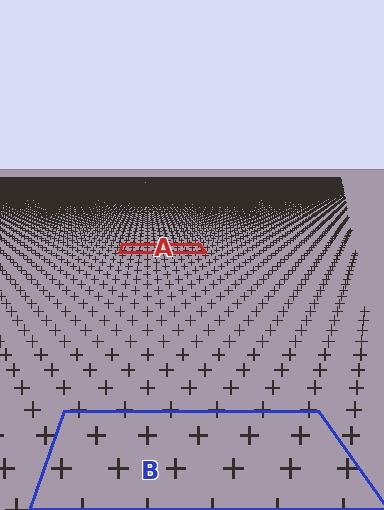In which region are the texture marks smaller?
The texture marks are smaller in region A, because it is farther away.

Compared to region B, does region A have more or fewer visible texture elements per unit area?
Region A has more texture elements per unit area — they are packed more densely because it is farther away.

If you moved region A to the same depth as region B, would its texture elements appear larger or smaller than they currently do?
They would appear larger. At a closer depth, the same texture elements are projected at a bigger on-screen size.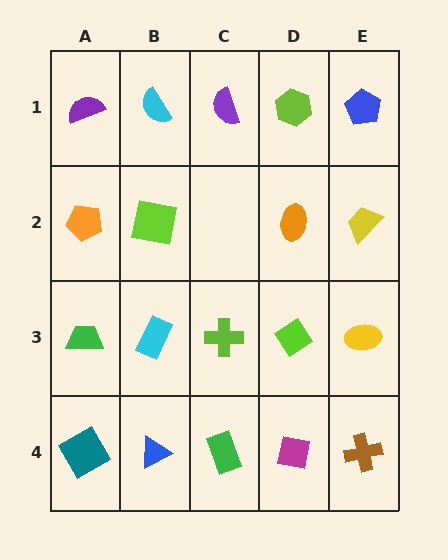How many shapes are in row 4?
5 shapes.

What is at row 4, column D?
A magenta square.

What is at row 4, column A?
A teal square.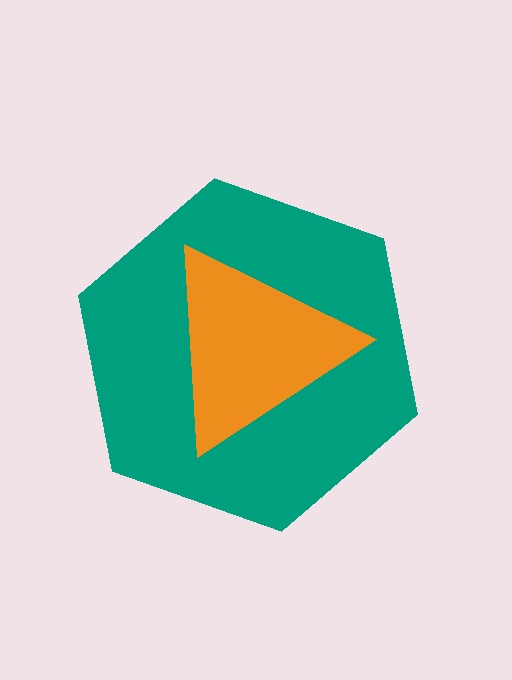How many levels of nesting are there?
2.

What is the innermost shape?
The orange triangle.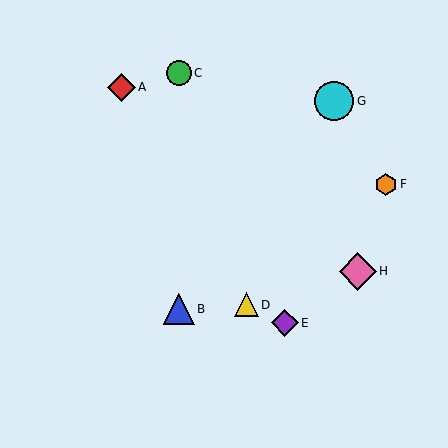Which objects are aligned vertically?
Objects B, C are aligned vertically.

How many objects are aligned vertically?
2 objects (B, C) are aligned vertically.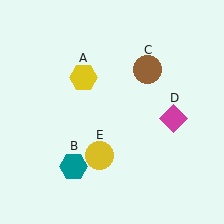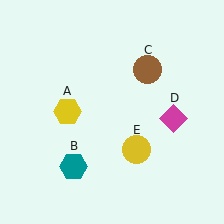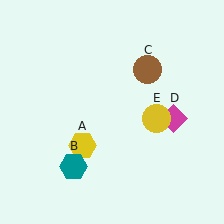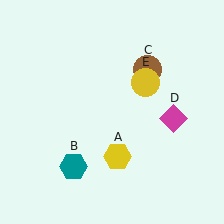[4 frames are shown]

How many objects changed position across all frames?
2 objects changed position: yellow hexagon (object A), yellow circle (object E).